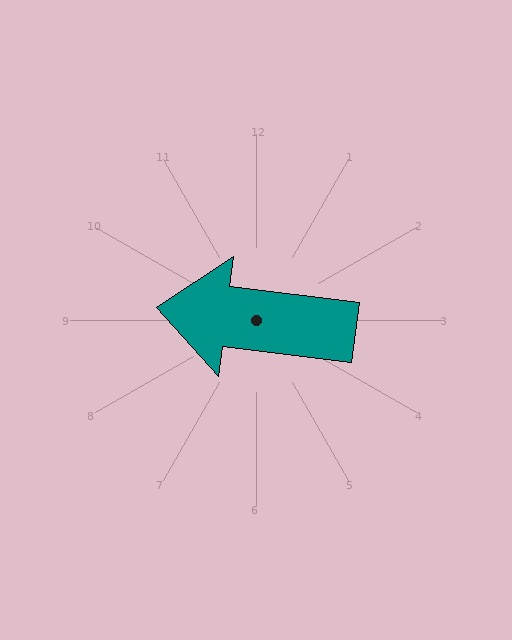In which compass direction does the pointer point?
West.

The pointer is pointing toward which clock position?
Roughly 9 o'clock.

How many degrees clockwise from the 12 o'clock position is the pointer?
Approximately 277 degrees.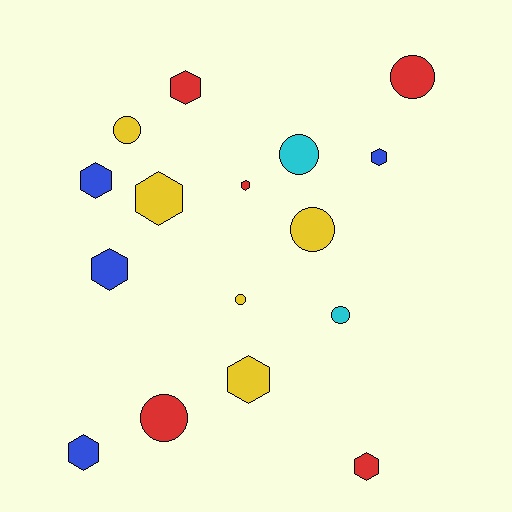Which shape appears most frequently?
Hexagon, with 9 objects.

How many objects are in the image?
There are 16 objects.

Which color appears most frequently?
Yellow, with 5 objects.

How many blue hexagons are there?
There are 4 blue hexagons.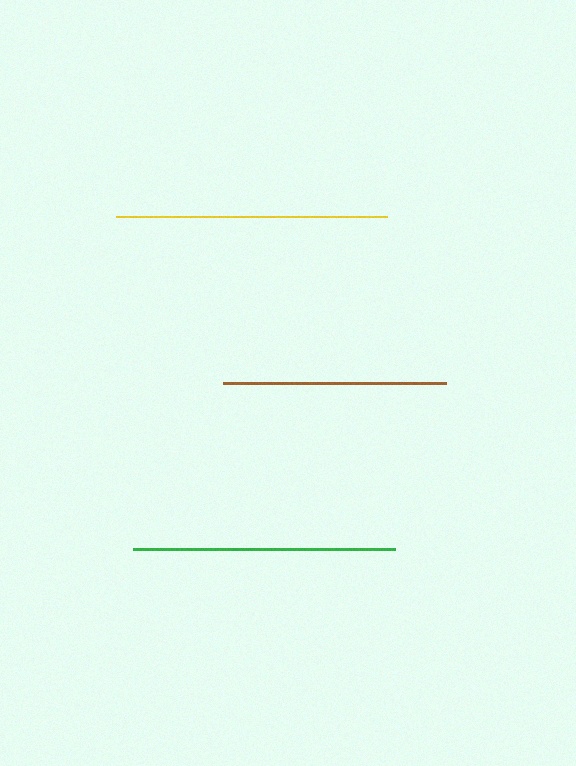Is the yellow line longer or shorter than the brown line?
The yellow line is longer than the brown line.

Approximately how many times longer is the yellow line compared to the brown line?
The yellow line is approximately 1.2 times the length of the brown line.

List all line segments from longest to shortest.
From longest to shortest: yellow, green, brown.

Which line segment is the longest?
The yellow line is the longest at approximately 271 pixels.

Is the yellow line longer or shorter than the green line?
The yellow line is longer than the green line.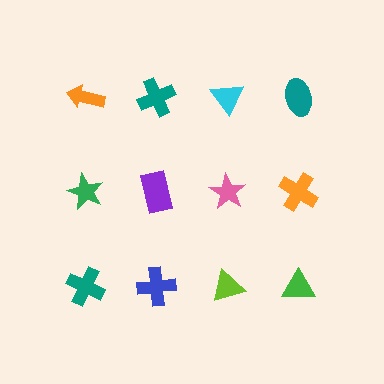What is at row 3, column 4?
A green triangle.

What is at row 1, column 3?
A cyan triangle.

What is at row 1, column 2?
A teal cross.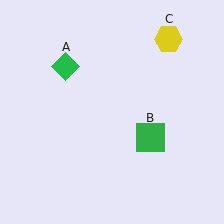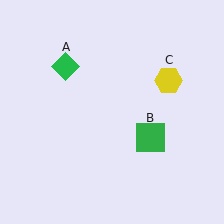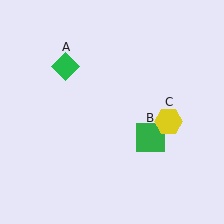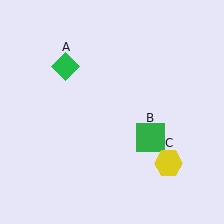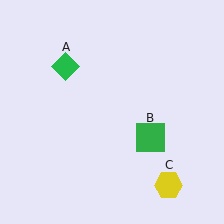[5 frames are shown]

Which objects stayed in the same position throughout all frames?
Green diamond (object A) and green square (object B) remained stationary.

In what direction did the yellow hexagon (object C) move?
The yellow hexagon (object C) moved down.